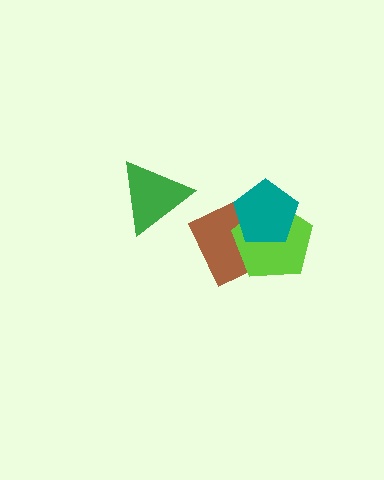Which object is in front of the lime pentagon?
The teal pentagon is in front of the lime pentagon.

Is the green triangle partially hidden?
No, no other shape covers it.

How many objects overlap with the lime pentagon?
2 objects overlap with the lime pentagon.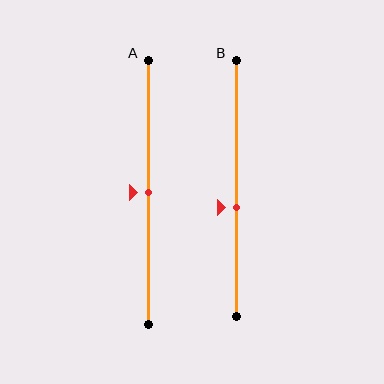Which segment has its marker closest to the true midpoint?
Segment A has its marker closest to the true midpoint.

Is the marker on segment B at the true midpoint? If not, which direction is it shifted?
No, the marker on segment B is shifted downward by about 8% of the segment length.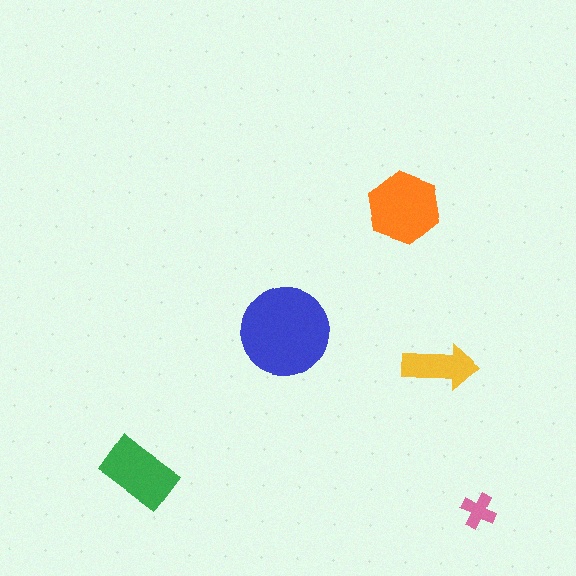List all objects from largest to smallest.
The blue circle, the orange hexagon, the green rectangle, the yellow arrow, the pink cross.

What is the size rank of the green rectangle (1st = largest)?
3rd.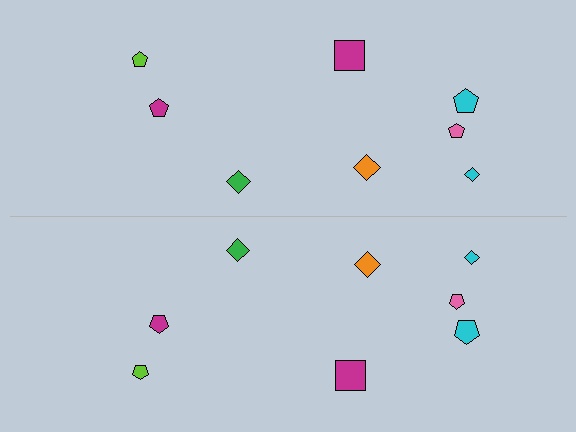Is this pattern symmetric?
Yes, this pattern has bilateral (reflection) symmetry.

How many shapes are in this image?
There are 16 shapes in this image.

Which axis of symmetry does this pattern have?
The pattern has a horizontal axis of symmetry running through the center of the image.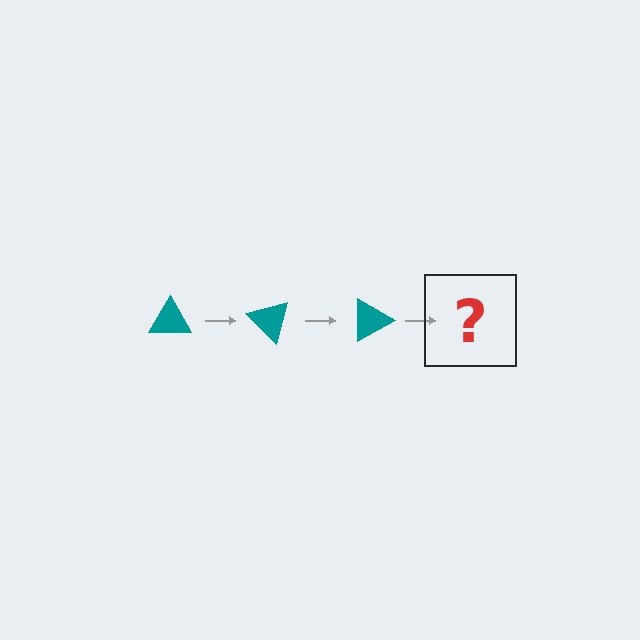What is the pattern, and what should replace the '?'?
The pattern is that the triangle rotates 45 degrees each step. The '?' should be a teal triangle rotated 135 degrees.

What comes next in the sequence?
The next element should be a teal triangle rotated 135 degrees.